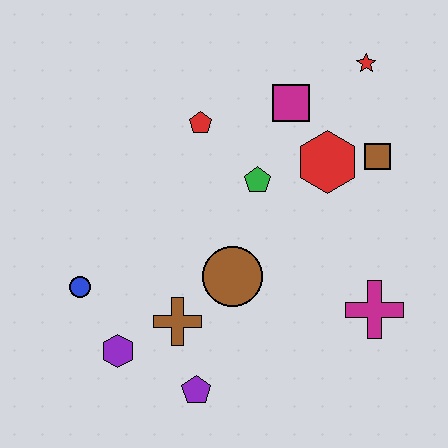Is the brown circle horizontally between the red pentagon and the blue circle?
No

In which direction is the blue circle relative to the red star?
The blue circle is to the left of the red star.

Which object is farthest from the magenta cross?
The blue circle is farthest from the magenta cross.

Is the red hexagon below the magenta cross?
No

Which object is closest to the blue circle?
The purple hexagon is closest to the blue circle.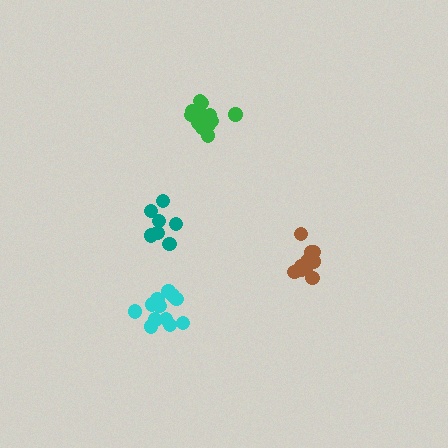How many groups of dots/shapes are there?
There are 4 groups.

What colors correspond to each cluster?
The clusters are colored: green, teal, cyan, brown.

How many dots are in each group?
Group 1: 13 dots, Group 2: 7 dots, Group 3: 13 dots, Group 4: 12 dots (45 total).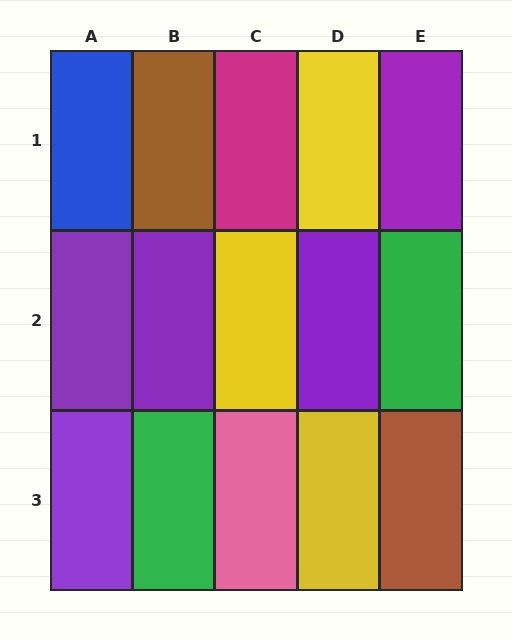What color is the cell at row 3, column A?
Purple.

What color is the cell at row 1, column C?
Magenta.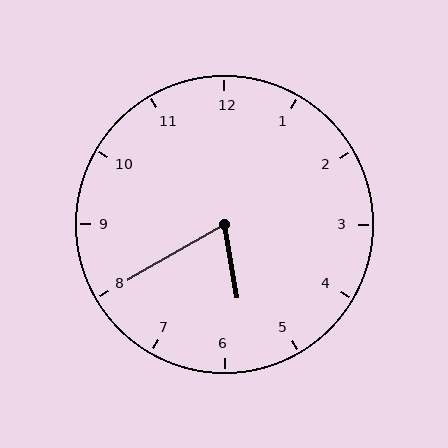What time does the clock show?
5:40.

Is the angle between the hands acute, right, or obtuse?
It is acute.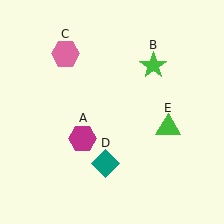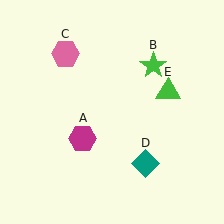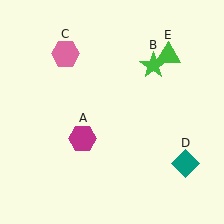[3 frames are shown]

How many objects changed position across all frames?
2 objects changed position: teal diamond (object D), green triangle (object E).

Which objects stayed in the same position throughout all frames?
Magenta hexagon (object A) and green star (object B) and pink hexagon (object C) remained stationary.